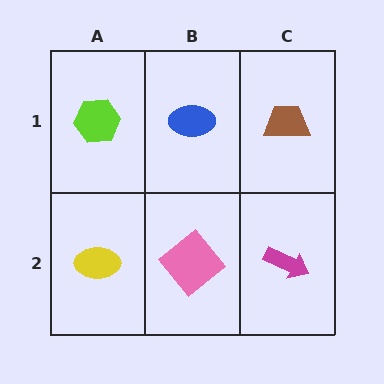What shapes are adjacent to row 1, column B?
A pink diamond (row 2, column B), a lime hexagon (row 1, column A), a brown trapezoid (row 1, column C).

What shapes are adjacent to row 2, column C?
A brown trapezoid (row 1, column C), a pink diamond (row 2, column B).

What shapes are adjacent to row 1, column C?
A magenta arrow (row 2, column C), a blue ellipse (row 1, column B).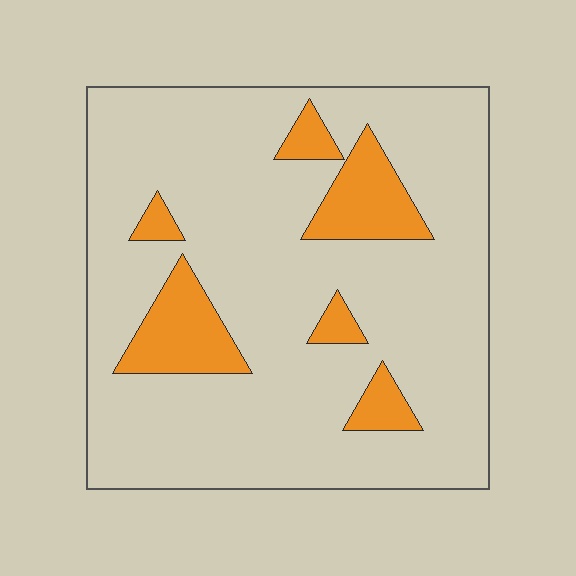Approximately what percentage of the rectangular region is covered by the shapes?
Approximately 15%.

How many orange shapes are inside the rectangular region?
6.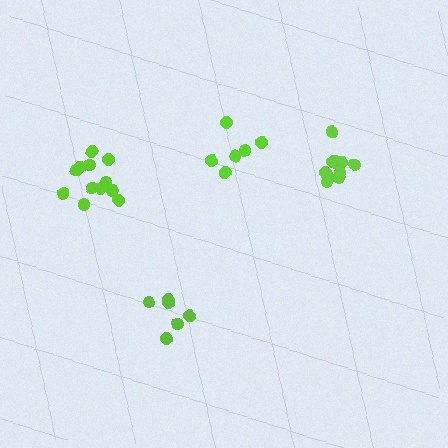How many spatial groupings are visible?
There are 4 spatial groupings.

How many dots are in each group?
Group 1: 6 dots, Group 2: 10 dots, Group 3: 12 dots, Group 4: 6 dots (34 total).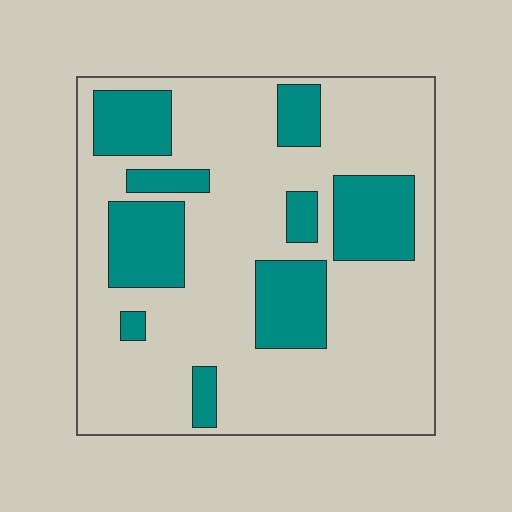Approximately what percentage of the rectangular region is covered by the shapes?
Approximately 25%.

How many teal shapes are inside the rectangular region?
9.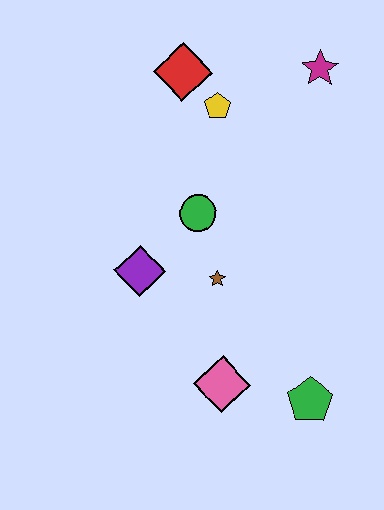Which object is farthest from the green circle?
The green pentagon is farthest from the green circle.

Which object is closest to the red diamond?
The yellow pentagon is closest to the red diamond.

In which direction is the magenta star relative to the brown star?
The magenta star is above the brown star.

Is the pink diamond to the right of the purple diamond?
Yes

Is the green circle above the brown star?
Yes